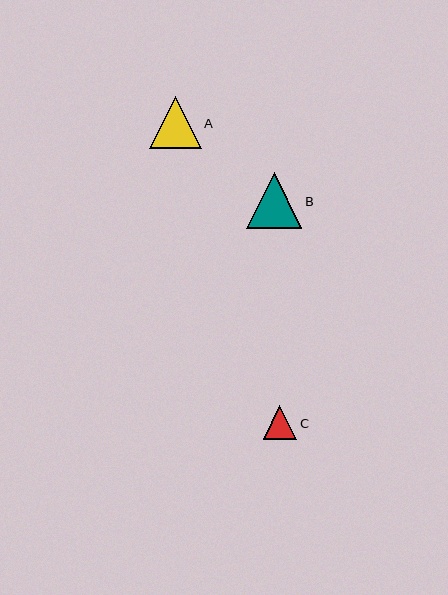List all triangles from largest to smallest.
From largest to smallest: B, A, C.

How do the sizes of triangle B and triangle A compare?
Triangle B and triangle A are approximately the same size.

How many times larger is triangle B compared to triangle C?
Triangle B is approximately 1.6 times the size of triangle C.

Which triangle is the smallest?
Triangle C is the smallest with a size of approximately 34 pixels.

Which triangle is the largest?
Triangle B is the largest with a size of approximately 55 pixels.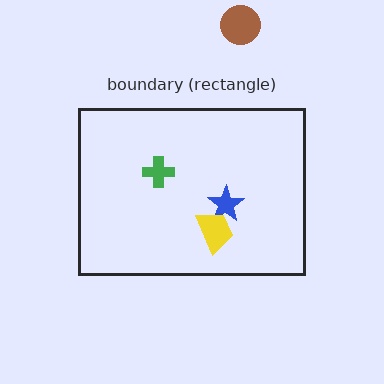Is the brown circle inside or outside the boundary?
Outside.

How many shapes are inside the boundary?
3 inside, 1 outside.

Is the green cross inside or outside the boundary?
Inside.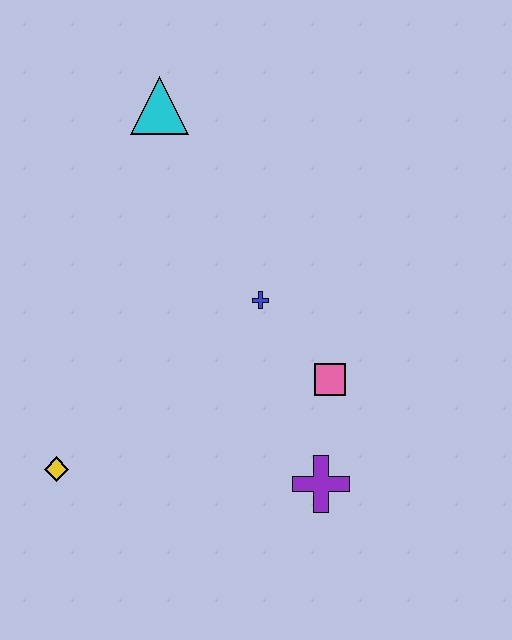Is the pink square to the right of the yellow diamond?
Yes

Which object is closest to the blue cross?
The pink square is closest to the blue cross.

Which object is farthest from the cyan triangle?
The purple cross is farthest from the cyan triangle.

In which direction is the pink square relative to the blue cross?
The pink square is below the blue cross.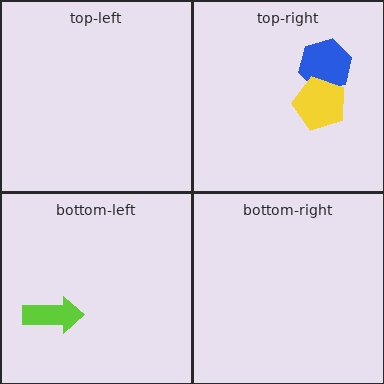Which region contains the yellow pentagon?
The top-right region.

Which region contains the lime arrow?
The bottom-left region.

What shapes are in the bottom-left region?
The lime arrow.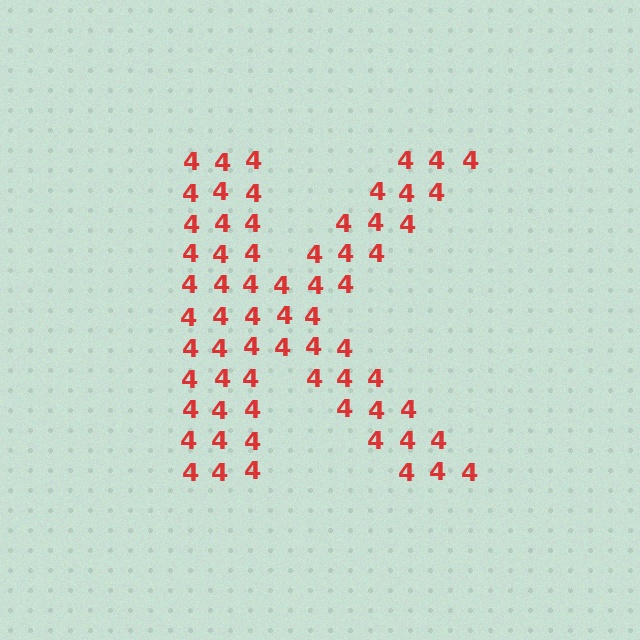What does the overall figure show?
The overall figure shows the letter K.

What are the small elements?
The small elements are digit 4's.